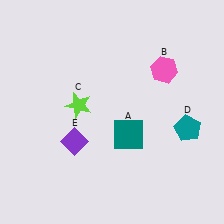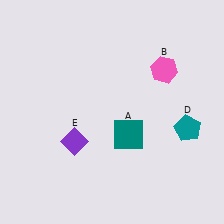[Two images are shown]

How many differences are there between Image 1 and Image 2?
There is 1 difference between the two images.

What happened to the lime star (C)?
The lime star (C) was removed in Image 2. It was in the top-left area of Image 1.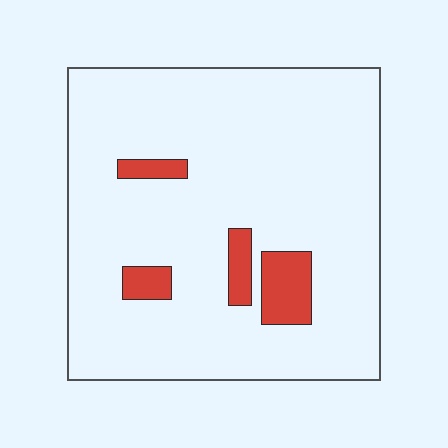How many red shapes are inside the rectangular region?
4.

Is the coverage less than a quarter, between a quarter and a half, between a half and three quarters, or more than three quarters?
Less than a quarter.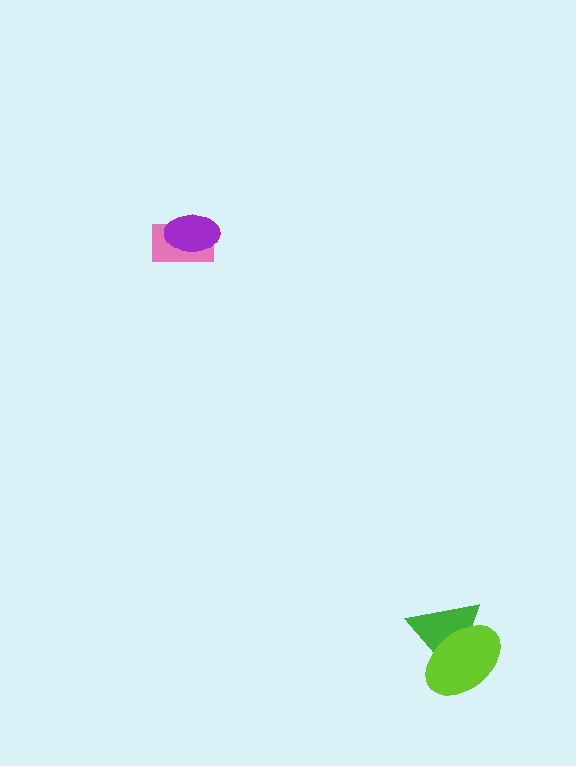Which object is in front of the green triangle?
The lime ellipse is in front of the green triangle.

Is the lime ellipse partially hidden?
No, no other shape covers it.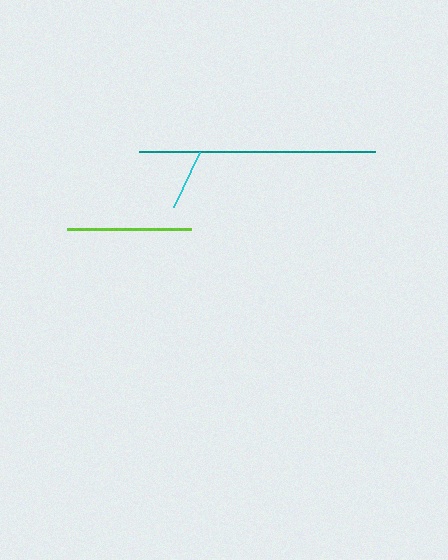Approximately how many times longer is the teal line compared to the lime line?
The teal line is approximately 1.9 times the length of the lime line.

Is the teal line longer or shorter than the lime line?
The teal line is longer than the lime line.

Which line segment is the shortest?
The cyan line is the shortest at approximately 61 pixels.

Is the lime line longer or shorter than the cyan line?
The lime line is longer than the cyan line.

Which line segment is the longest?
The teal line is the longest at approximately 236 pixels.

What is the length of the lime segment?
The lime segment is approximately 124 pixels long.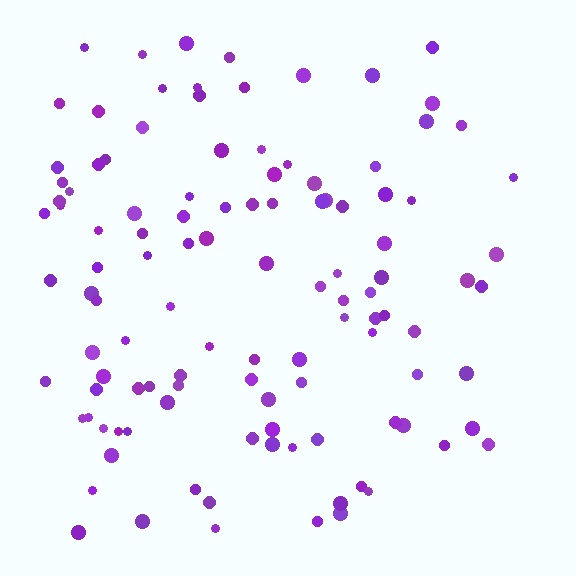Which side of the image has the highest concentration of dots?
The left.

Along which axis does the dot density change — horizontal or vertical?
Horizontal.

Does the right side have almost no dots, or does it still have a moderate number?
Still a moderate number, just noticeably fewer than the left.